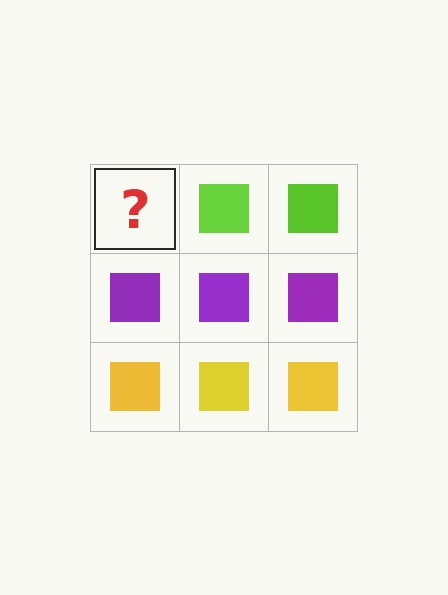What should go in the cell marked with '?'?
The missing cell should contain a lime square.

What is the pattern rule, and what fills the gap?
The rule is that each row has a consistent color. The gap should be filled with a lime square.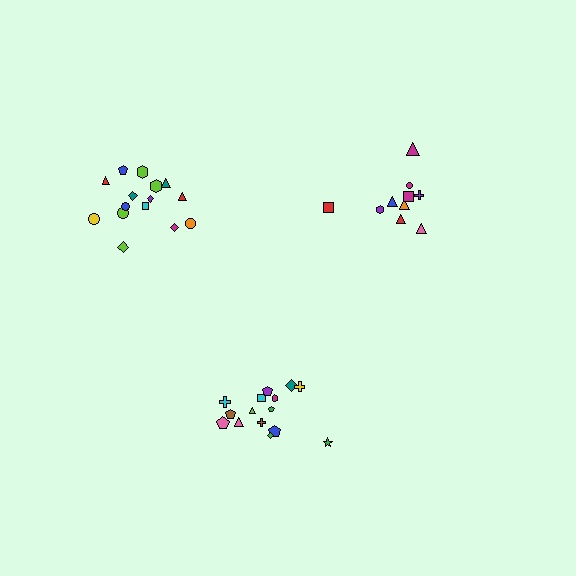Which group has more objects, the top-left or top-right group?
The top-left group.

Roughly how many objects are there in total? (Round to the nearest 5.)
Roughly 40 objects in total.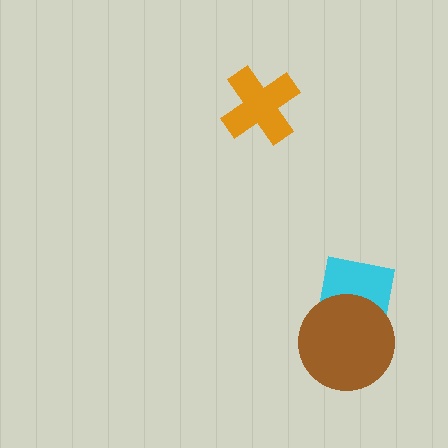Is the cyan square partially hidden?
Yes, it is partially covered by another shape.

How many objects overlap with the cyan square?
1 object overlaps with the cyan square.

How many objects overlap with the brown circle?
1 object overlaps with the brown circle.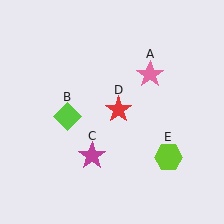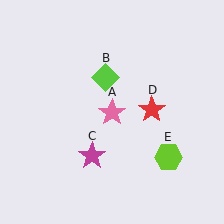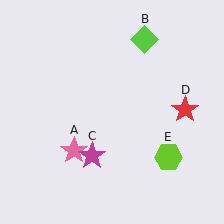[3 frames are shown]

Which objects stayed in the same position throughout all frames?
Magenta star (object C) and lime hexagon (object E) remained stationary.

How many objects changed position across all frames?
3 objects changed position: pink star (object A), lime diamond (object B), red star (object D).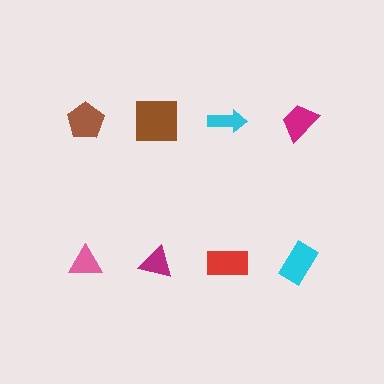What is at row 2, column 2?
A magenta triangle.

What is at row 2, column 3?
A red rectangle.